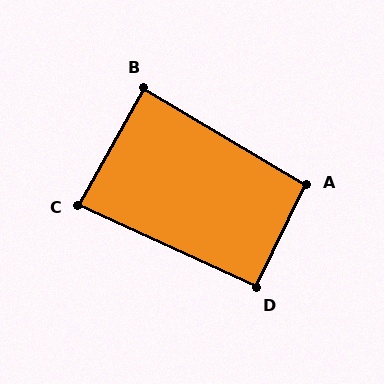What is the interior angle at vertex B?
Approximately 88 degrees (approximately right).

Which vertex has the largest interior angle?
A, at approximately 94 degrees.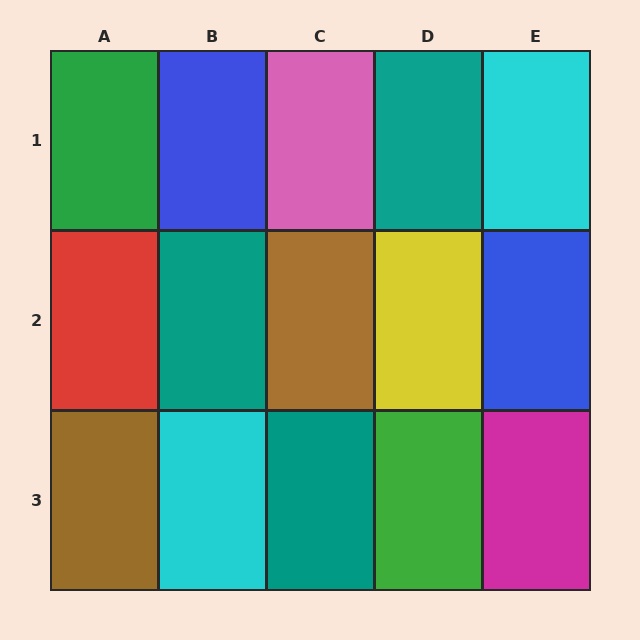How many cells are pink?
1 cell is pink.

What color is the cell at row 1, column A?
Green.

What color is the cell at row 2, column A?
Red.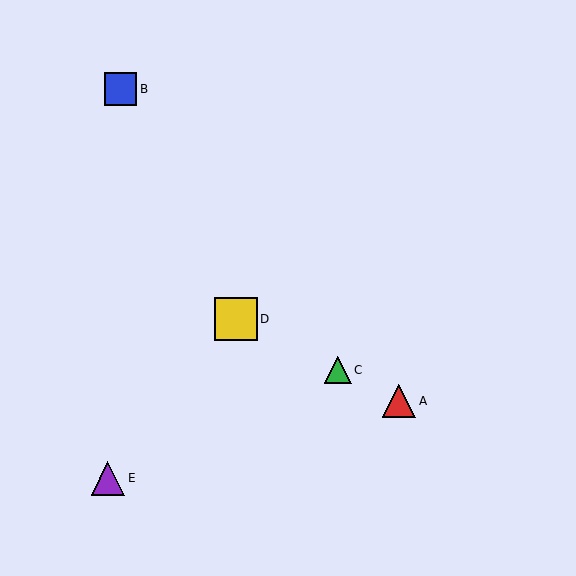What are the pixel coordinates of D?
Object D is at (236, 319).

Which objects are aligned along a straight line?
Objects A, C, D are aligned along a straight line.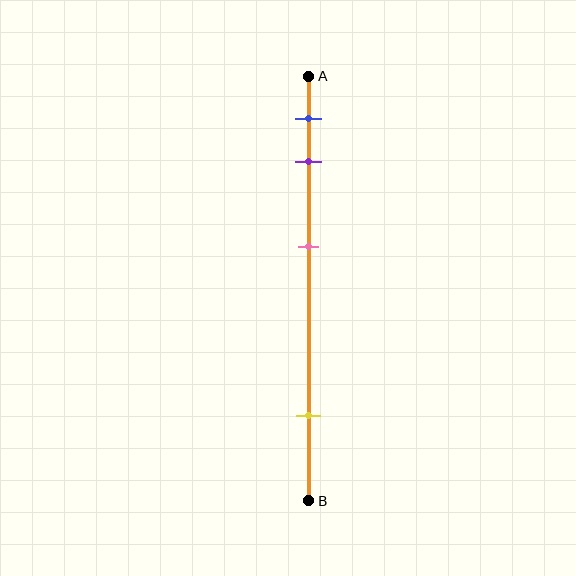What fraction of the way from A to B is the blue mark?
The blue mark is approximately 10% (0.1) of the way from A to B.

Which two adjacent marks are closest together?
The blue and purple marks are the closest adjacent pair.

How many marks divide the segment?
There are 4 marks dividing the segment.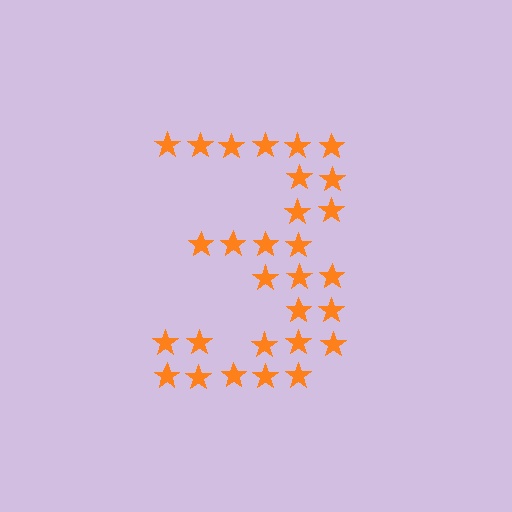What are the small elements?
The small elements are stars.